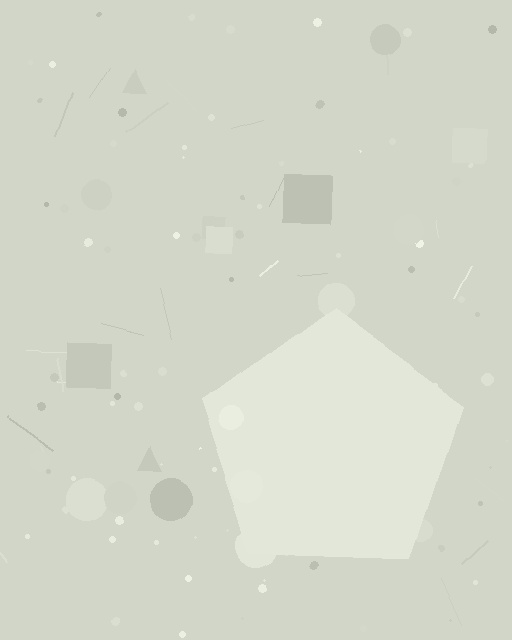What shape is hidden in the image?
A pentagon is hidden in the image.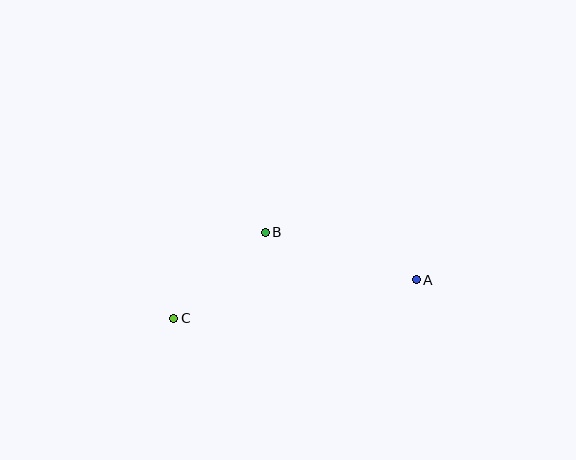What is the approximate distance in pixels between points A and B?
The distance between A and B is approximately 158 pixels.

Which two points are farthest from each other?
Points A and C are farthest from each other.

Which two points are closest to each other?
Points B and C are closest to each other.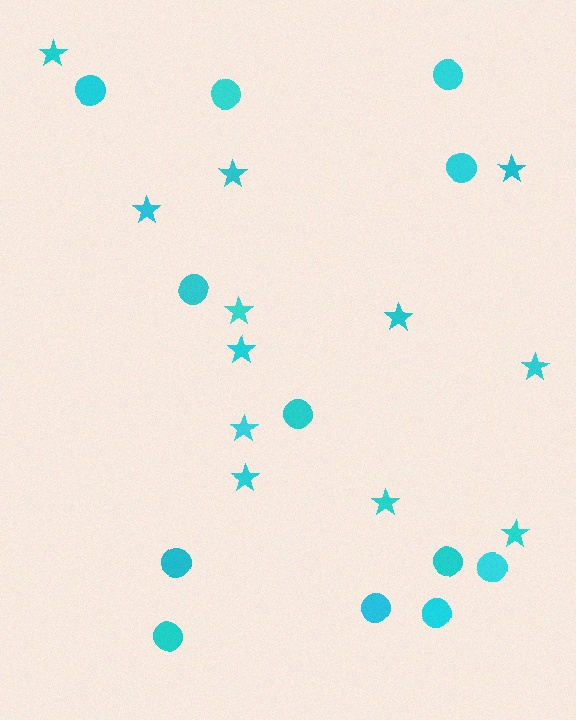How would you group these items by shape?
There are 2 groups: one group of stars (12) and one group of circles (12).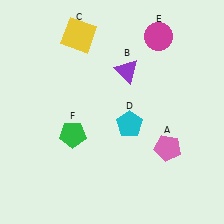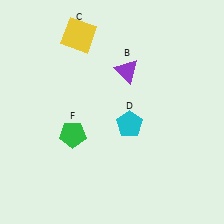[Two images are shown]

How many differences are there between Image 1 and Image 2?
There are 2 differences between the two images.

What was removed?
The magenta circle (E), the pink pentagon (A) were removed in Image 2.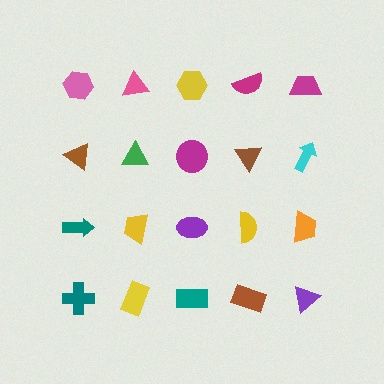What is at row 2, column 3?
A magenta circle.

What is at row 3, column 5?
An orange trapezoid.